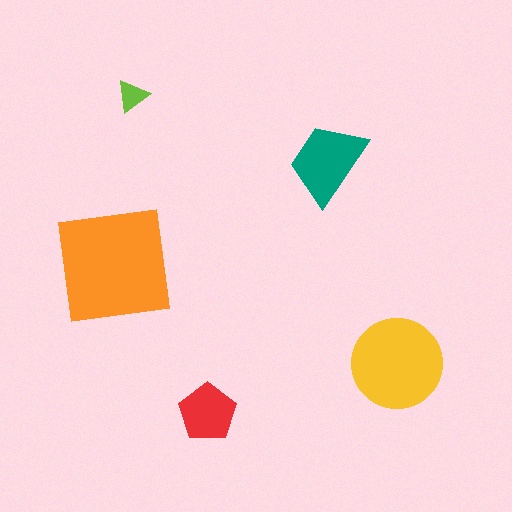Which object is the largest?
The orange square.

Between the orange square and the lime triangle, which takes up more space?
The orange square.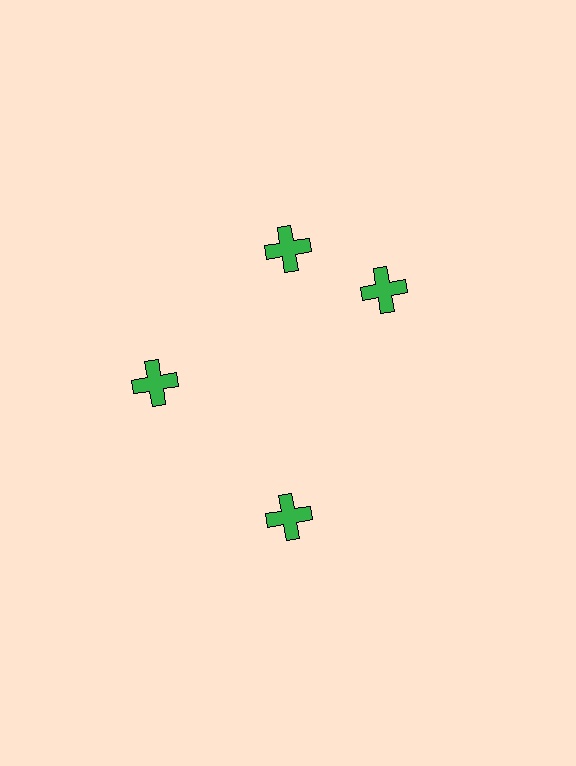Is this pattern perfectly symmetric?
No. The 4 green crosses are arranged in a ring, but one element near the 3 o'clock position is rotated out of alignment along the ring, breaking the 4-fold rotational symmetry.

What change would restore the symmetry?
The symmetry would be restored by rotating it back into even spacing with its neighbors so that all 4 crosses sit at equal angles and equal distance from the center.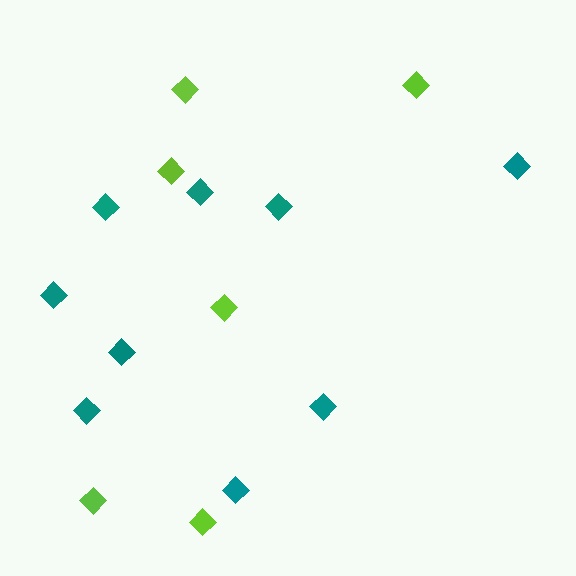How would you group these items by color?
There are 2 groups: one group of teal diamonds (9) and one group of lime diamonds (6).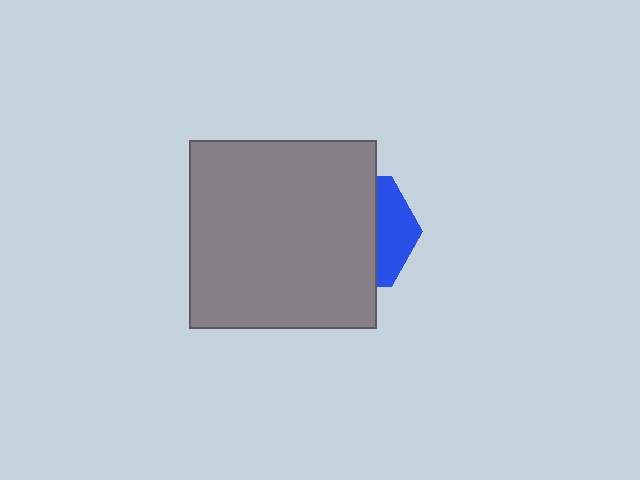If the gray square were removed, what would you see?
You would see the complete blue hexagon.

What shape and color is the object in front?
The object in front is a gray square.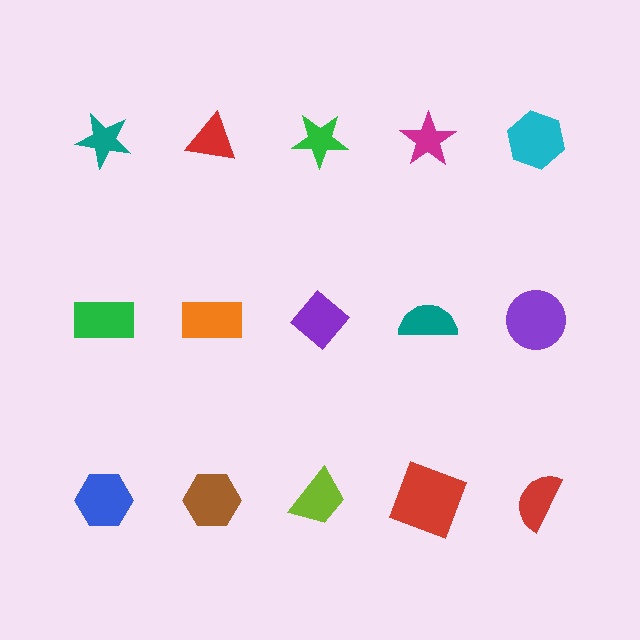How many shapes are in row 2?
5 shapes.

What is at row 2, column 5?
A purple circle.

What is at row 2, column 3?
A purple diamond.